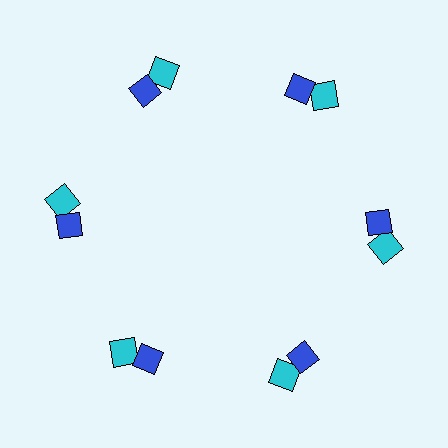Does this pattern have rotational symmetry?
Yes, this pattern has 6-fold rotational symmetry. It looks the same after rotating 60 degrees around the center.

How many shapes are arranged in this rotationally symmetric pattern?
There are 12 shapes, arranged in 6 groups of 2.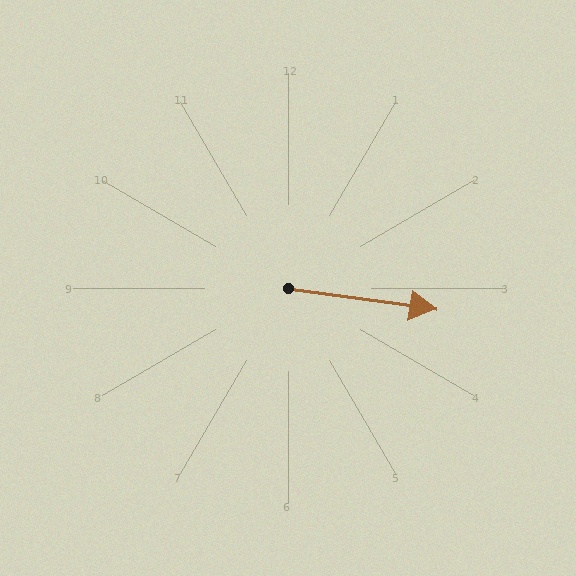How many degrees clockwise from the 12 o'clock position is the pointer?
Approximately 98 degrees.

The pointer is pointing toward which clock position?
Roughly 3 o'clock.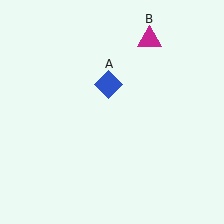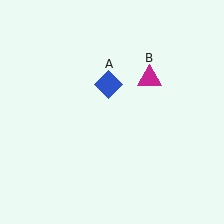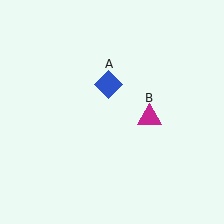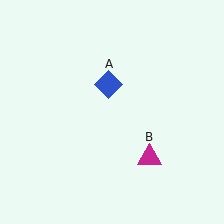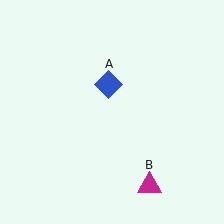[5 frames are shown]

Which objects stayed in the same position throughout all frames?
Blue diamond (object A) remained stationary.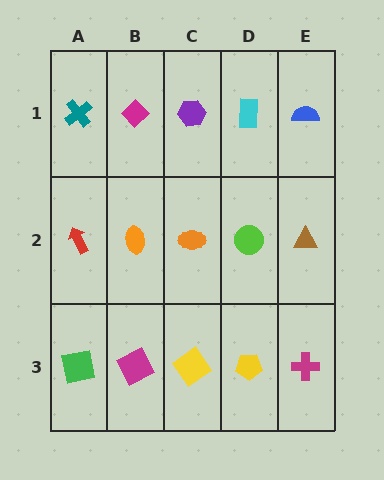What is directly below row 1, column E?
A brown triangle.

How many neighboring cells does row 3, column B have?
3.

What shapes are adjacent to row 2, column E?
A blue semicircle (row 1, column E), a magenta cross (row 3, column E), a lime circle (row 2, column D).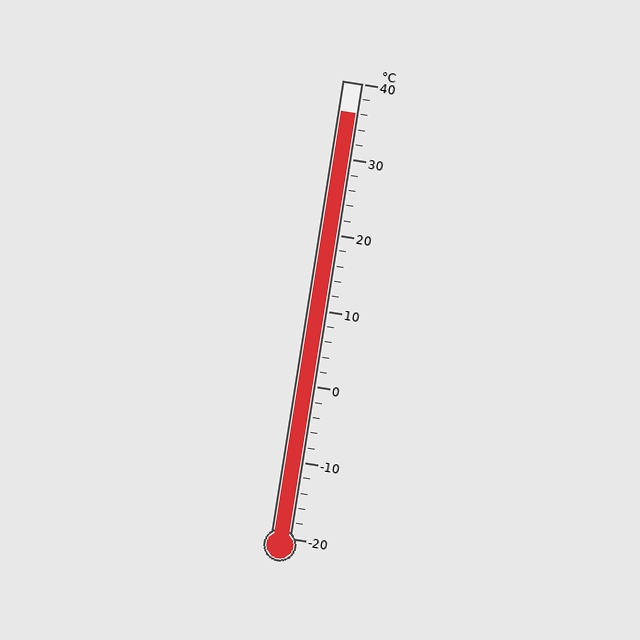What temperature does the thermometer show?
The thermometer shows approximately 36°C.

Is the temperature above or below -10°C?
The temperature is above -10°C.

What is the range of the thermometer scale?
The thermometer scale ranges from -20°C to 40°C.